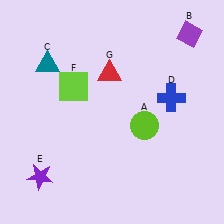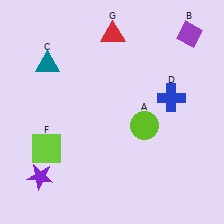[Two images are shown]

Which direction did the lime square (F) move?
The lime square (F) moved down.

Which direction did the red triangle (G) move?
The red triangle (G) moved up.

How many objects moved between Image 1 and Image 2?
2 objects moved between the two images.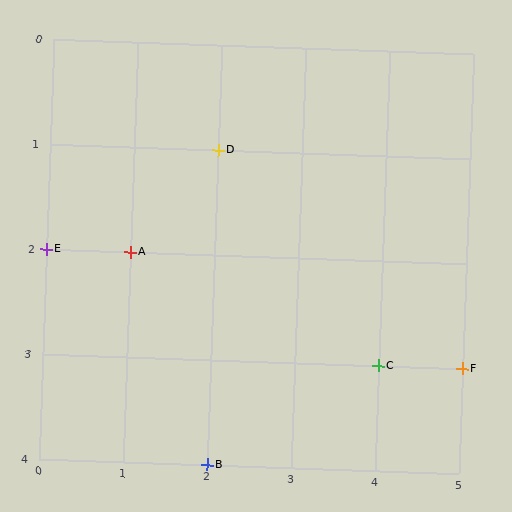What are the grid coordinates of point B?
Point B is at grid coordinates (2, 4).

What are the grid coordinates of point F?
Point F is at grid coordinates (5, 3).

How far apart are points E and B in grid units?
Points E and B are 2 columns and 2 rows apart (about 2.8 grid units diagonally).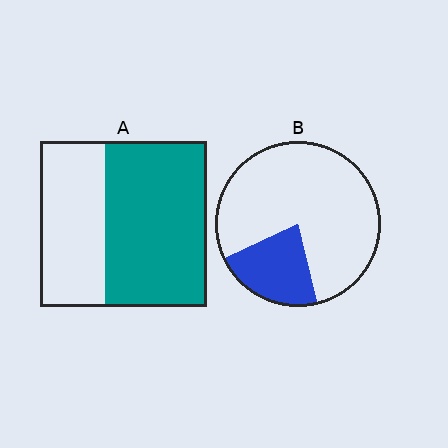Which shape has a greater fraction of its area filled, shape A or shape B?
Shape A.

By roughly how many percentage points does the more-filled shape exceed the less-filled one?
By roughly 40 percentage points (A over B).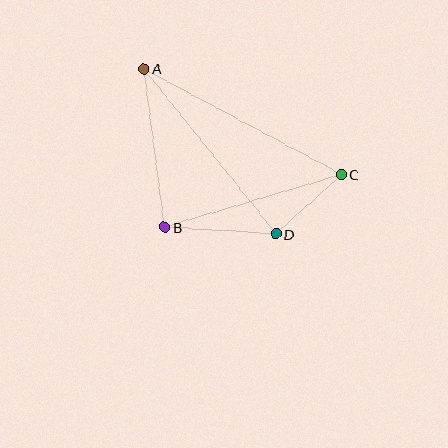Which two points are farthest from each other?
Points A and C are farthest from each other.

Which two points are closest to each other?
Points C and D are closest to each other.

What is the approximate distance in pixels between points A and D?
The distance between A and D is approximately 211 pixels.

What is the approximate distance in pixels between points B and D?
The distance between B and D is approximately 112 pixels.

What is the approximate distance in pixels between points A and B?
The distance between A and B is approximately 159 pixels.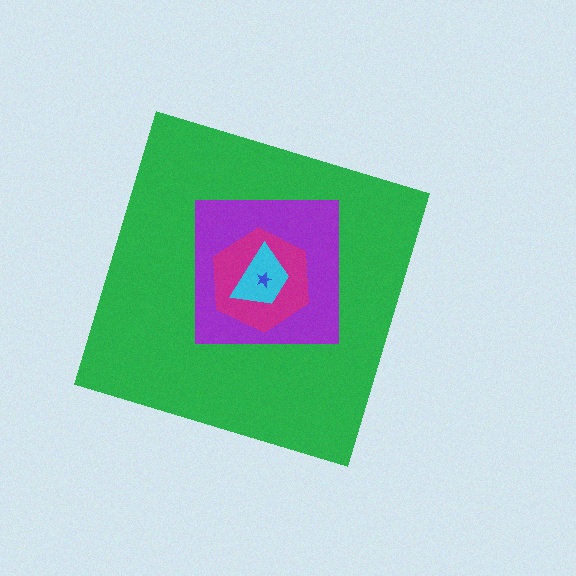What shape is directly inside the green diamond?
The purple square.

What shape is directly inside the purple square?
The magenta hexagon.